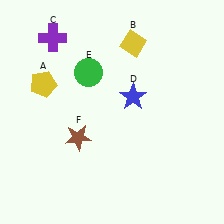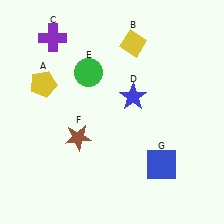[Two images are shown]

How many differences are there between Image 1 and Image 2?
There is 1 difference between the two images.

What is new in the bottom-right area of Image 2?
A blue square (G) was added in the bottom-right area of Image 2.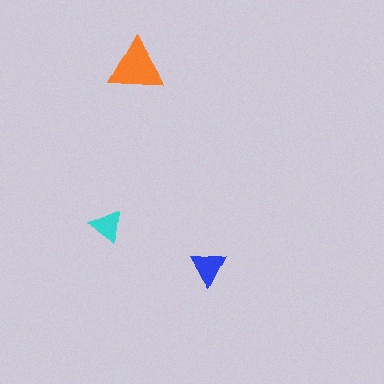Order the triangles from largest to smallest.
the orange one, the blue one, the cyan one.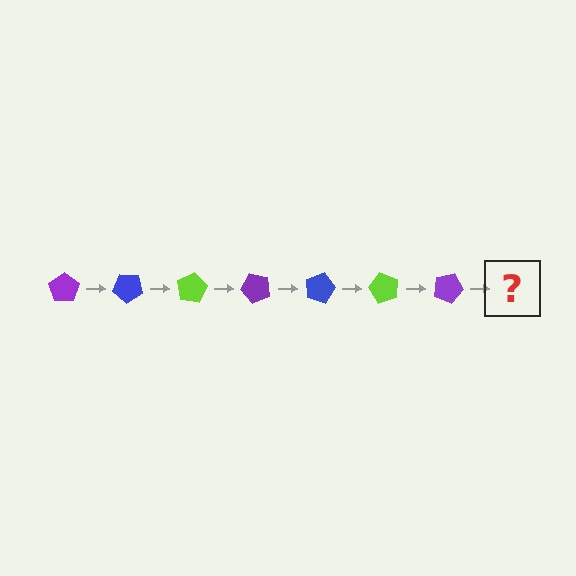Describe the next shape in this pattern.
It should be a blue pentagon, rotated 280 degrees from the start.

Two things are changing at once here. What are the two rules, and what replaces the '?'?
The two rules are that it rotates 40 degrees each step and the color cycles through purple, blue, and lime. The '?' should be a blue pentagon, rotated 280 degrees from the start.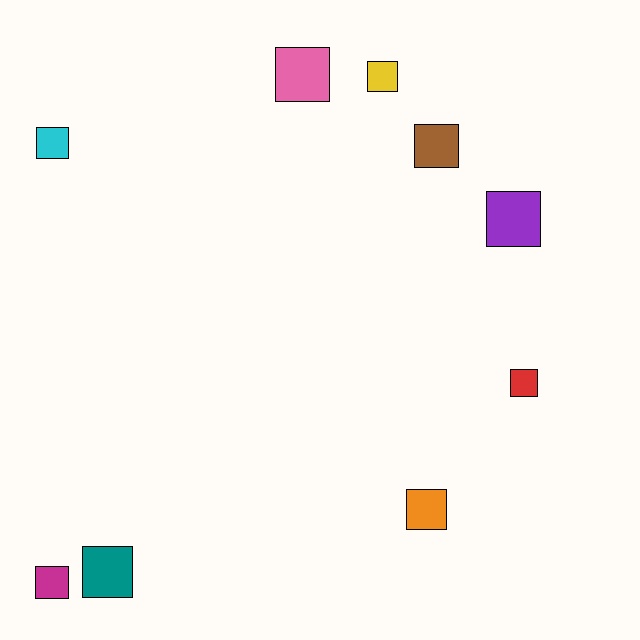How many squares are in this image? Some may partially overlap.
There are 9 squares.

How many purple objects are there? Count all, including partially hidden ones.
There is 1 purple object.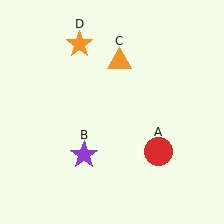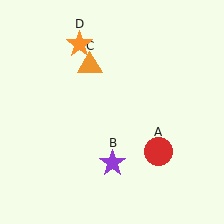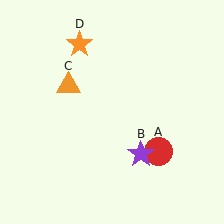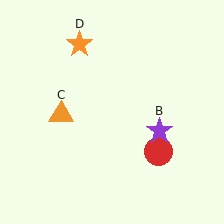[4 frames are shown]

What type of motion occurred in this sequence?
The purple star (object B), orange triangle (object C) rotated counterclockwise around the center of the scene.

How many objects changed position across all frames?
2 objects changed position: purple star (object B), orange triangle (object C).